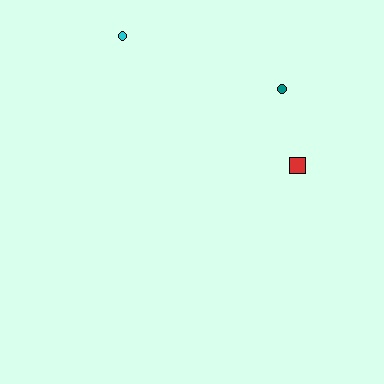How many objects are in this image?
There are 3 objects.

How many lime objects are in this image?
There are no lime objects.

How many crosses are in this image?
There are no crosses.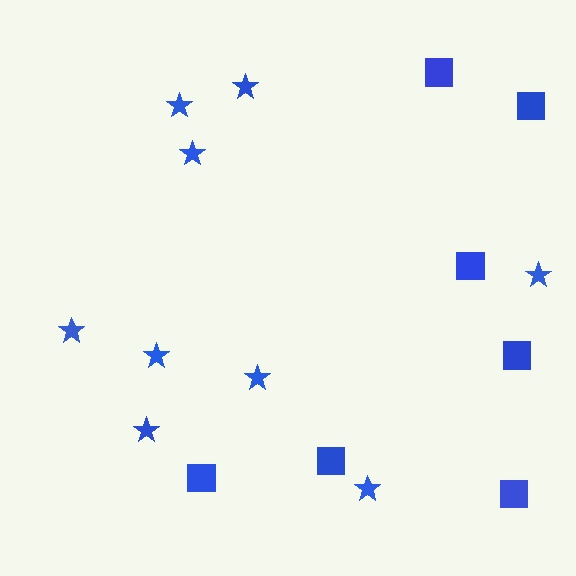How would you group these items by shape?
There are 2 groups: one group of squares (7) and one group of stars (9).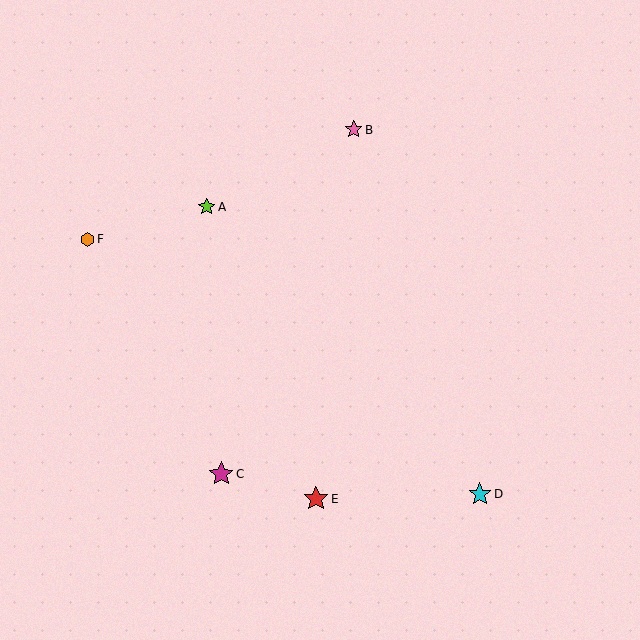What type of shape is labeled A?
Shape A is a lime star.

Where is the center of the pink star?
The center of the pink star is at (354, 130).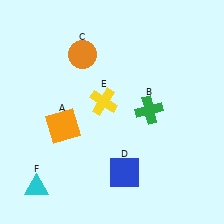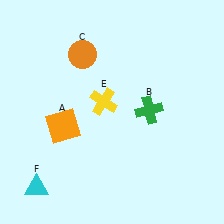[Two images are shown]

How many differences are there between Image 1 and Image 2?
There is 1 difference between the two images.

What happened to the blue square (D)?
The blue square (D) was removed in Image 2. It was in the bottom-right area of Image 1.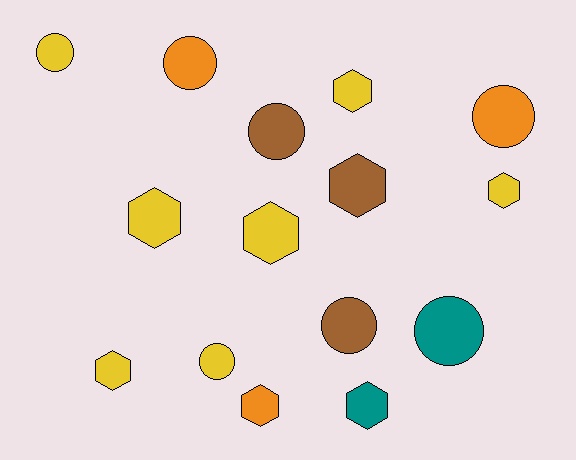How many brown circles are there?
There are 2 brown circles.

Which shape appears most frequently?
Hexagon, with 8 objects.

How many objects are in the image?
There are 15 objects.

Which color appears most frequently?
Yellow, with 7 objects.